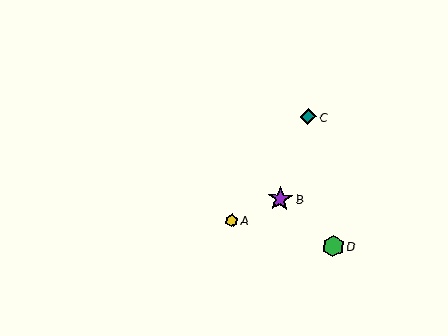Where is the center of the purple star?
The center of the purple star is at (280, 199).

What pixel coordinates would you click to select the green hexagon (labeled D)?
Click at (333, 246) to select the green hexagon D.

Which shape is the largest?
The purple star (labeled B) is the largest.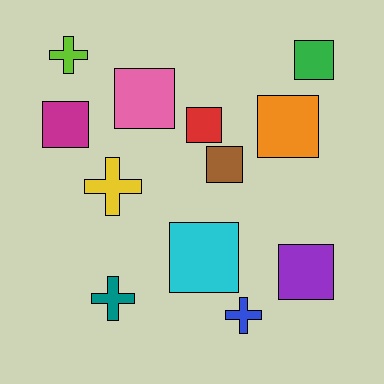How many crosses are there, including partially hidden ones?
There are 4 crosses.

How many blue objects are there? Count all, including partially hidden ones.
There is 1 blue object.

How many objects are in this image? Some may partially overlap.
There are 12 objects.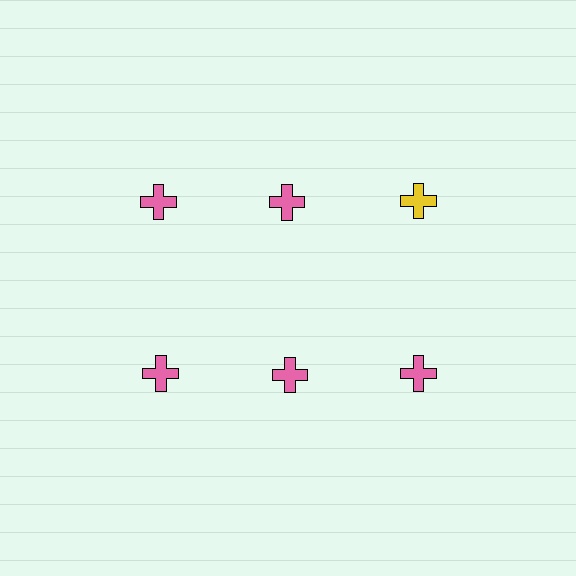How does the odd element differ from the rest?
It has a different color: yellow instead of pink.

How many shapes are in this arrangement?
There are 6 shapes arranged in a grid pattern.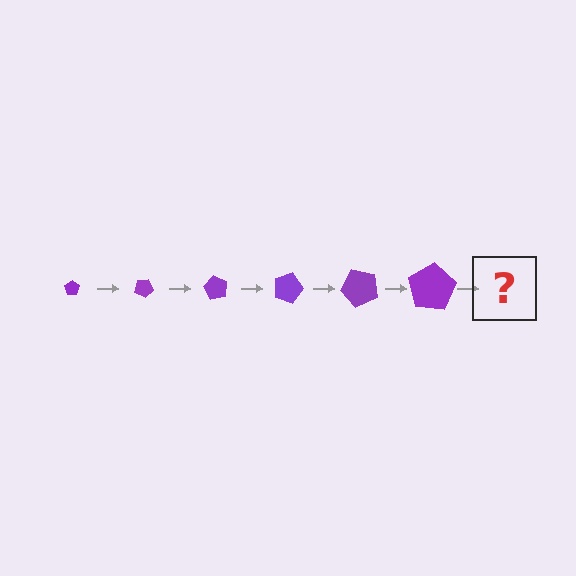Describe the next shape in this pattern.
It should be a pentagon, larger than the previous one and rotated 180 degrees from the start.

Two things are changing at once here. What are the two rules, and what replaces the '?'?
The two rules are that the pentagon grows larger each step and it rotates 30 degrees each step. The '?' should be a pentagon, larger than the previous one and rotated 180 degrees from the start.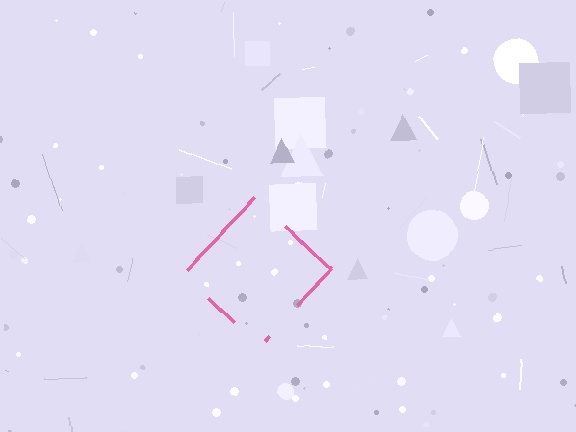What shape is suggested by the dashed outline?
The dashed outline suggests a diamond.